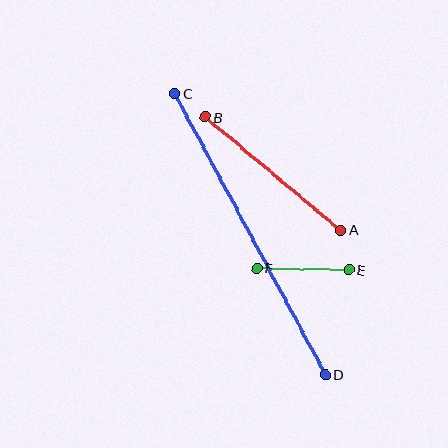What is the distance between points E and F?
The distance is approximately 92 pixels.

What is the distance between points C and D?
The distance is approximately 319 pixels.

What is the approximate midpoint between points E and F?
The midpoint is at approximately (303, 269) pixels.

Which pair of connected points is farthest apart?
Points C and D are farthest apart.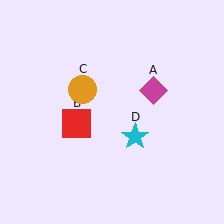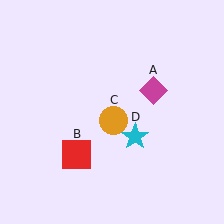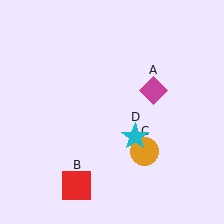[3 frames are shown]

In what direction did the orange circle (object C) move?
The orange circle (object C) moved down and to the right.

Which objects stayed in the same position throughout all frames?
Magenta diamond (object A) and cyan star (object D) remained stationary.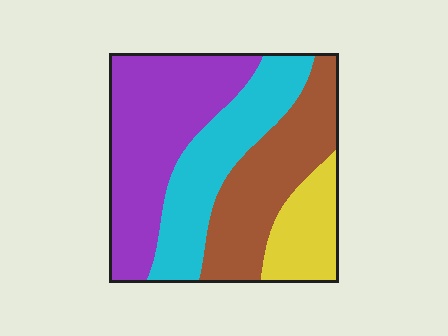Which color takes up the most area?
Purple, at roughly 35%.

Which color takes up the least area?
Yellow, at roughly 15%.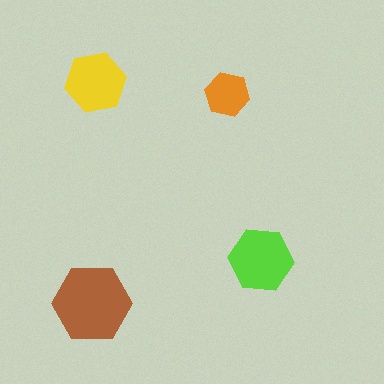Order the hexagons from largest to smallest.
the brown one, the lime one, the yellow one, the orange one.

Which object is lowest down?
The brown hexagon is bottommost.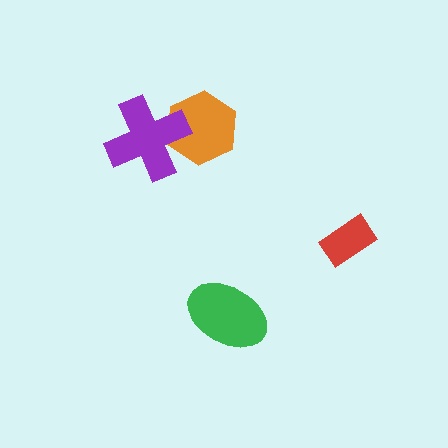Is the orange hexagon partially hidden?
Yes, it is partially covered by another shape.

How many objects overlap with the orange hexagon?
1 object overlaps with the orange hexagon.